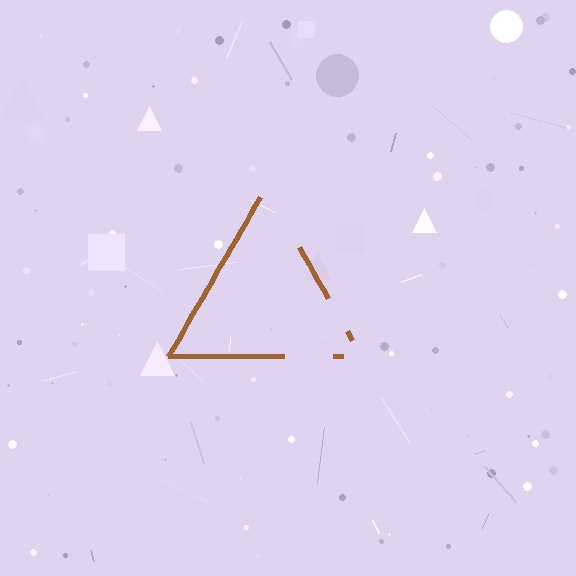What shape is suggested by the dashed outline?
The dashed outline suggests a triangle.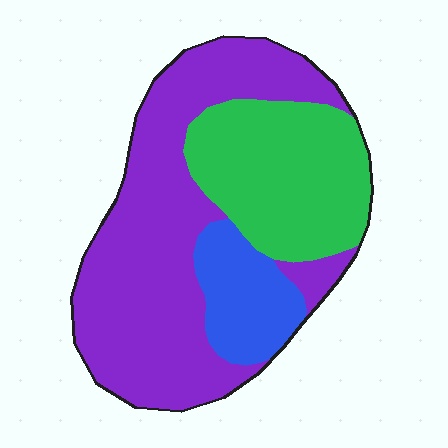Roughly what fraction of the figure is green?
Green covers around 30% of the figure.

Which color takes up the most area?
Purple, at roughly 55%.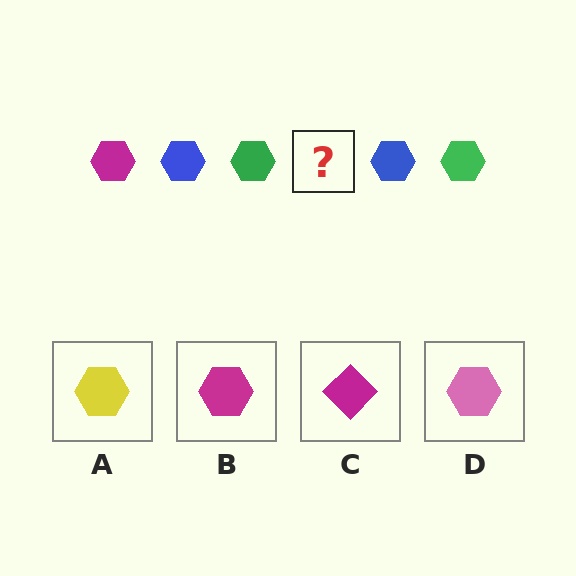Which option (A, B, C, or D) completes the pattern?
B.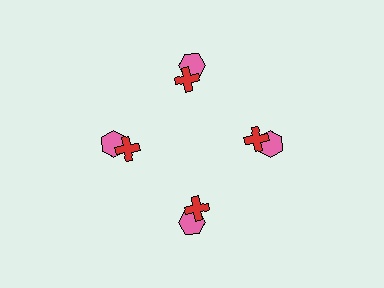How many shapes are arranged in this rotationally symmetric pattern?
There are 8 shapes, arranged in 4 groups of 2.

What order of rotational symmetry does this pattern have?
This pattern has 4-fold rotational symmetry.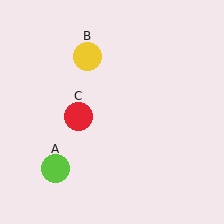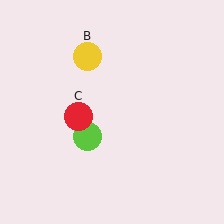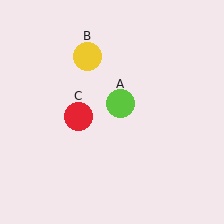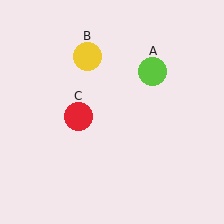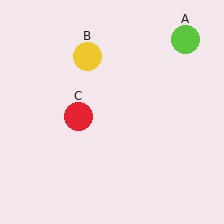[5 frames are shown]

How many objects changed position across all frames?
1 object changed position: lime circle (object A).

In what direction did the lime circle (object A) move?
The lime circle (object A) moved up and to the right.